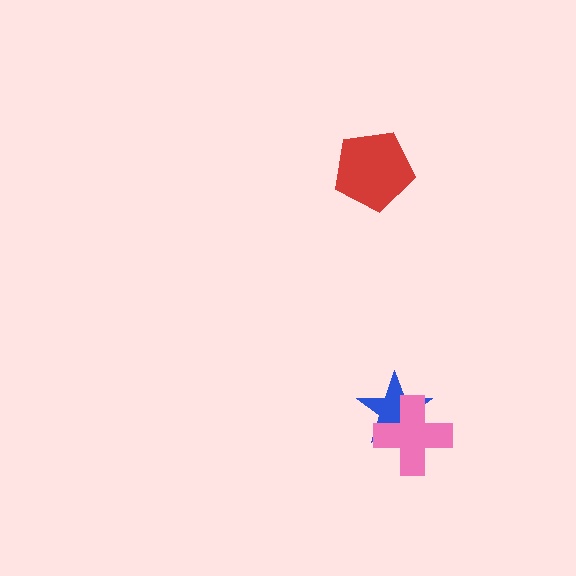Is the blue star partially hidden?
Yes, it is partially covered by another shape.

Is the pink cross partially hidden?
No, no other shape covers it.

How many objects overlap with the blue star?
1 object overlaps with the blue star.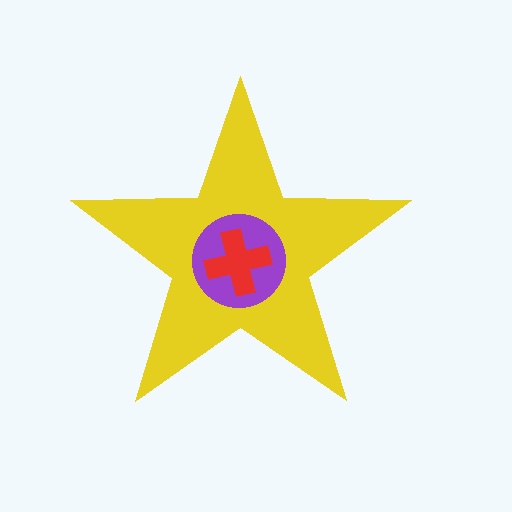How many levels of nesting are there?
3.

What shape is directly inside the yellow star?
The purple circle.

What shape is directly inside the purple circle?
The red cross.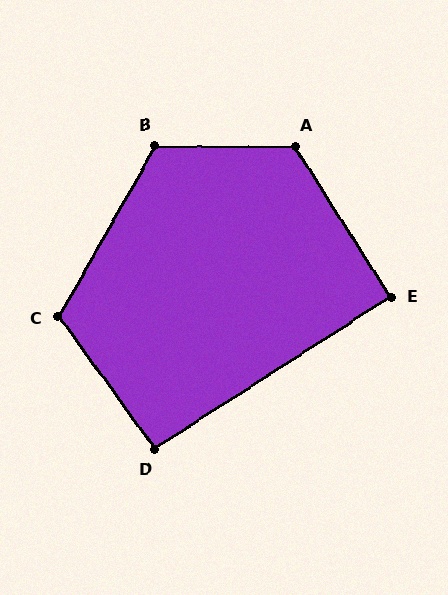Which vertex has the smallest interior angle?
E, at approximately 90 degrees.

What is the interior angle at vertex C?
Approximately 115 degrees (obtuse).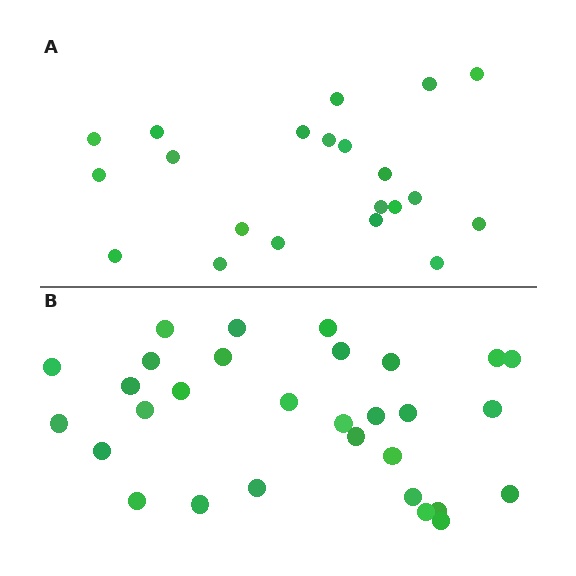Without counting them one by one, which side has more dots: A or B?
Region B (the bottom region) has more dots.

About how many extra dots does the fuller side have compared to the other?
Region B has roughly 8 or so more dots than region A.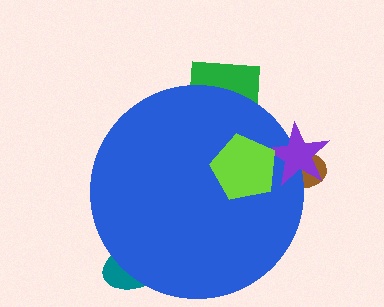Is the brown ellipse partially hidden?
Yes, the brown ellipse is partially hidden behind the blue circle.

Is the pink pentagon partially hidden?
Yes, the pink pentagon is partially hidden behind the blue circle.